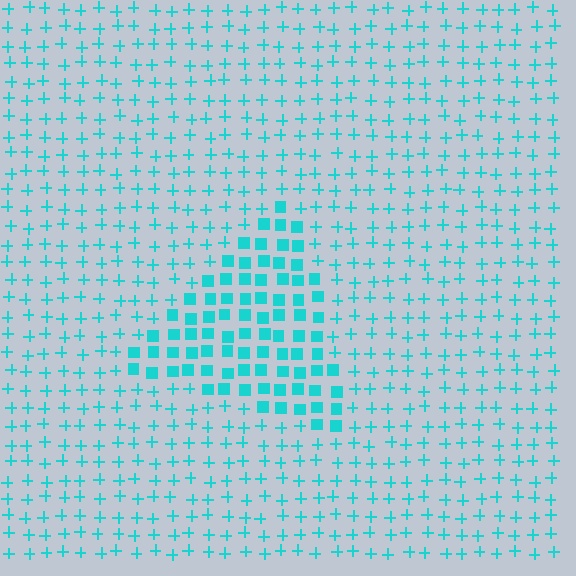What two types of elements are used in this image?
The image uses squares inside the triangle region and plus signs outside it.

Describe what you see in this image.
The image is filled with small cyan elements arranged in a uniform grid. A triangle-shaped region contains squares, while the surrounding area contains plus signs. The boundary is defined purely by the change in element shape.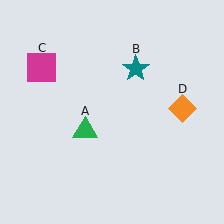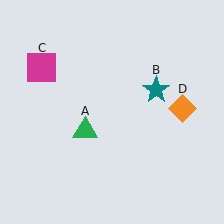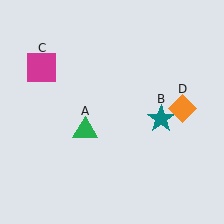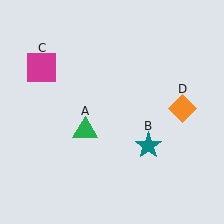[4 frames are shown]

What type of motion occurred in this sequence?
The teal star (object B) rotated clockwise around the center of the scene.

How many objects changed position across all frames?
1 object changed position: teal star (object B).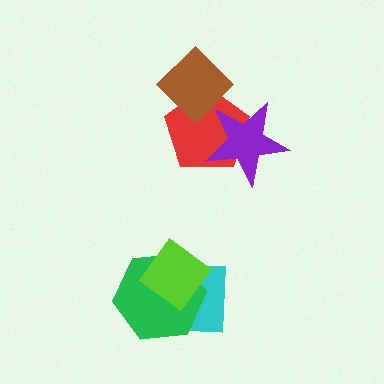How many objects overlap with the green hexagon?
2 objects overlap with the green hexagon.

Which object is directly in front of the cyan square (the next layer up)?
The green hexagon is directly in front of the cyan square.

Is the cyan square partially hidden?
Yes, it is partially covered by another shape.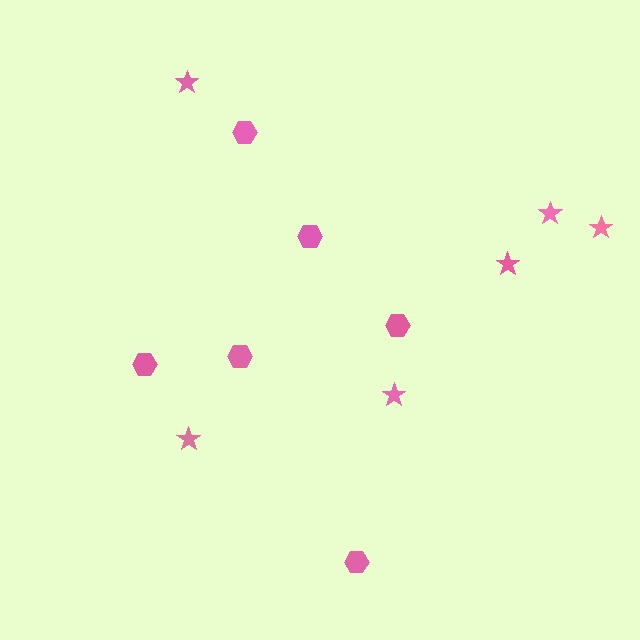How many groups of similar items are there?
There are 2 groups: one group of stars (6) and one group of hexagons (6).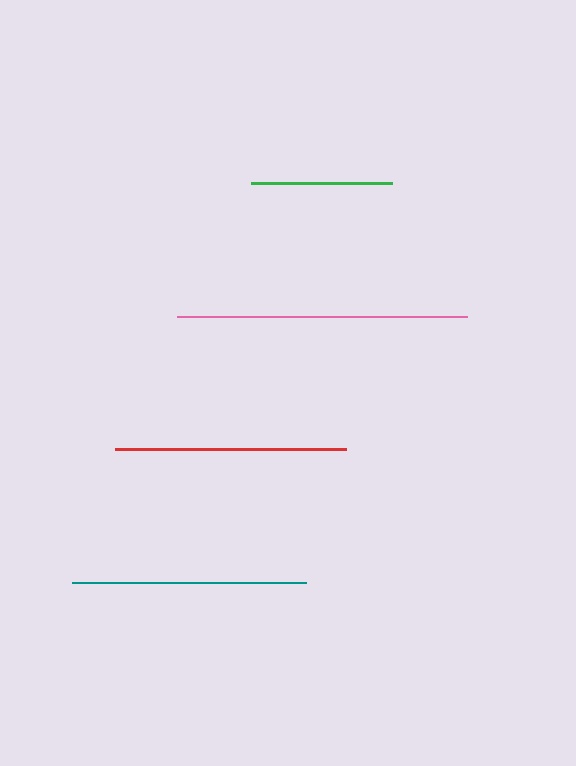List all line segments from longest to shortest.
From longest to shortest: pink, teal, red, green.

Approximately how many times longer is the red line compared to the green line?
The red line is approximately 1.6 times the length of the green line.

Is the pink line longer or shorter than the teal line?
The pink line is longer than the teal line.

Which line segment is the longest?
The pink line is the longest at approximately 291 pixels.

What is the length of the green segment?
The green segment is approximately 142 pixels long.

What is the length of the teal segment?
The teal segment is approximately 233 pixels long.